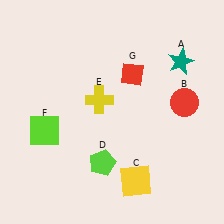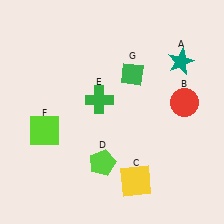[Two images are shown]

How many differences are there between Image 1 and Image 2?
There are 2 differences between the two images.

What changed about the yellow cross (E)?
In Image 1, E is yellow. In Image 2, it changed to green.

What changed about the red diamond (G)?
In Image 1, G is red. In Image 2, it changed to green.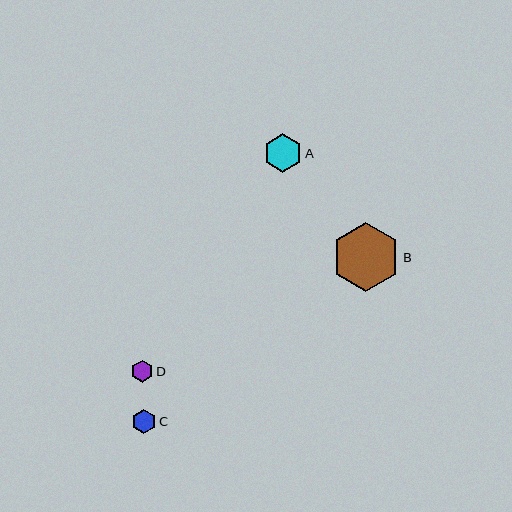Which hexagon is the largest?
Hexagon B is the largest with a size of approximately 68 pixels.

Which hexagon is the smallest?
Hexagon D is the smallest with a size of approximately 22 pixels.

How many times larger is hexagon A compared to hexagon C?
Hexagon A is approximately 1.6 times the size of hexagon C.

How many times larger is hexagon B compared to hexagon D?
Hexagon B is approximately 3.1 times the size of hexagon D.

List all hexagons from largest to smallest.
From largest to smallest: B, A, C, D.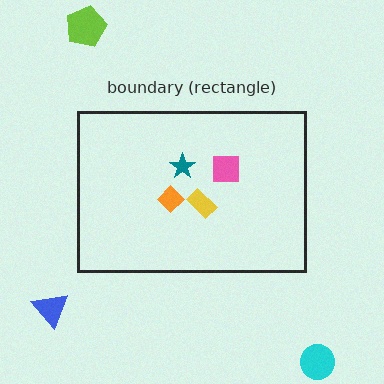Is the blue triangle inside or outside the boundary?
Outside.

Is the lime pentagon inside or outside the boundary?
Outside.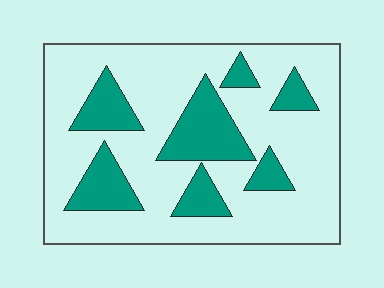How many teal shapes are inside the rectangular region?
7.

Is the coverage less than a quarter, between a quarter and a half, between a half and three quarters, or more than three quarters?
Less than a quarter.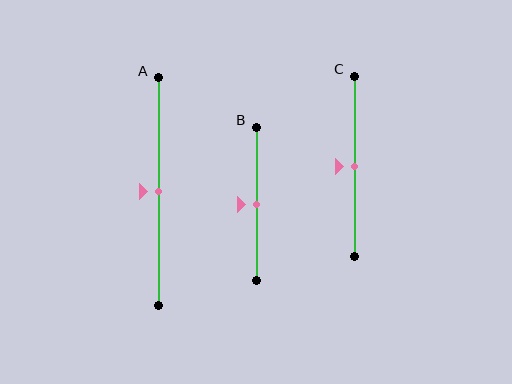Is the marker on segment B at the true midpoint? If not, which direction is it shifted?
Yes, the marker on segment B is at the true midpoint.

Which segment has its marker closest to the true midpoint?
Segment A has its marker closest to the true midpoint.